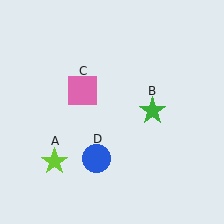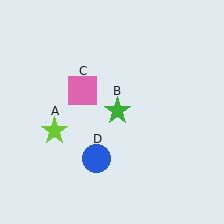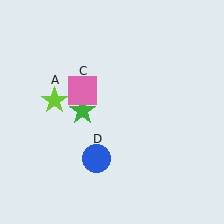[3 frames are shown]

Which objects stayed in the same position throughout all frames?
Pink square (object C) and blue circle (object D) remained stationary.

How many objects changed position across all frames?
2 objects changed position: lime star (object A), green star (object B).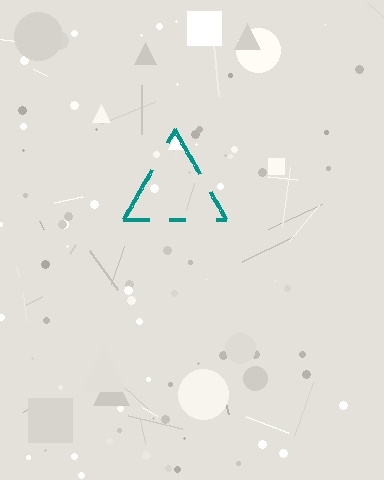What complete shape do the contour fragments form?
The contour fragments form a triangle.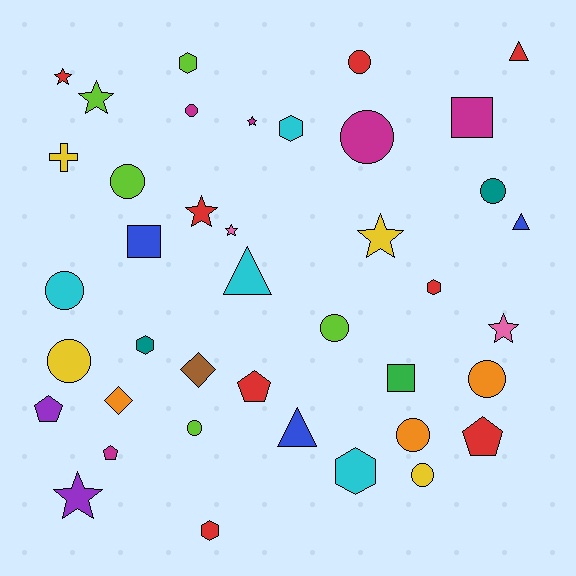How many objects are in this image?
There are 40 objects.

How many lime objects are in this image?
There are 5 lime objects.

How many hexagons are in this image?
There are 6 hexagons.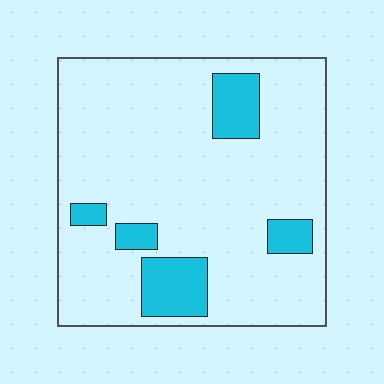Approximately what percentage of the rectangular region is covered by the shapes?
Approximately 15%.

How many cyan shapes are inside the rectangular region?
5.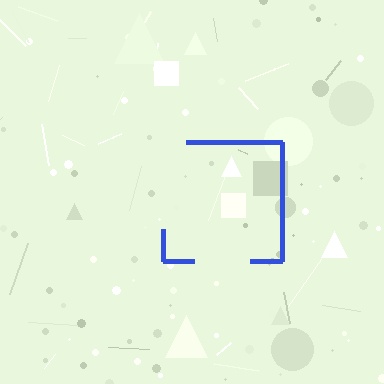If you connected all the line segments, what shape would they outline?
They would outline a square.